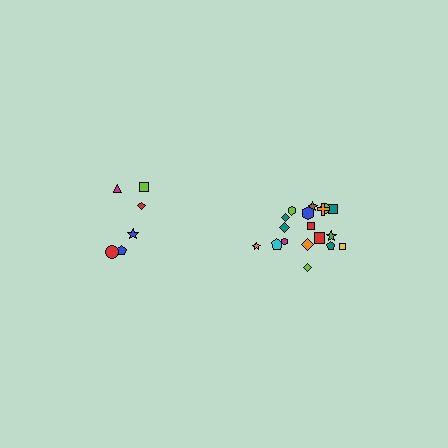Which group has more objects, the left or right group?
The right group.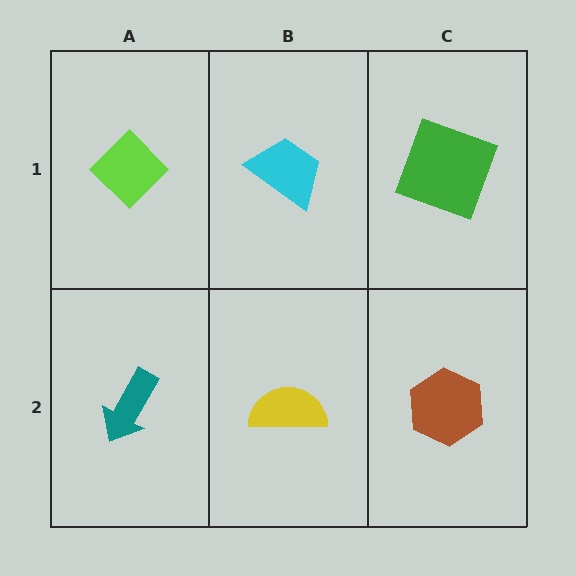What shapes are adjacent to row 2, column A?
A lime diamond (row 1, column A), a yellow semicircle (row 2, column B).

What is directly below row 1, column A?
A teal arrow.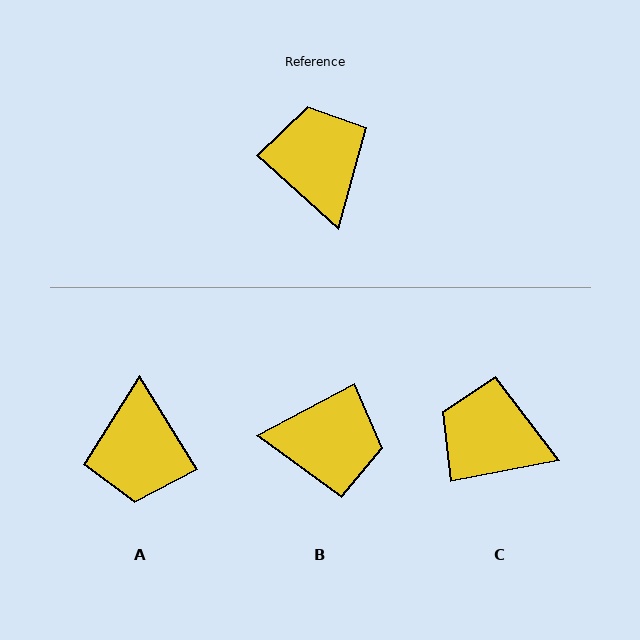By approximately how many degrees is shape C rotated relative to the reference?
Approximately 53 degrees counter-clockwise.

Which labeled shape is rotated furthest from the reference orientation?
A, about 163 degrees away.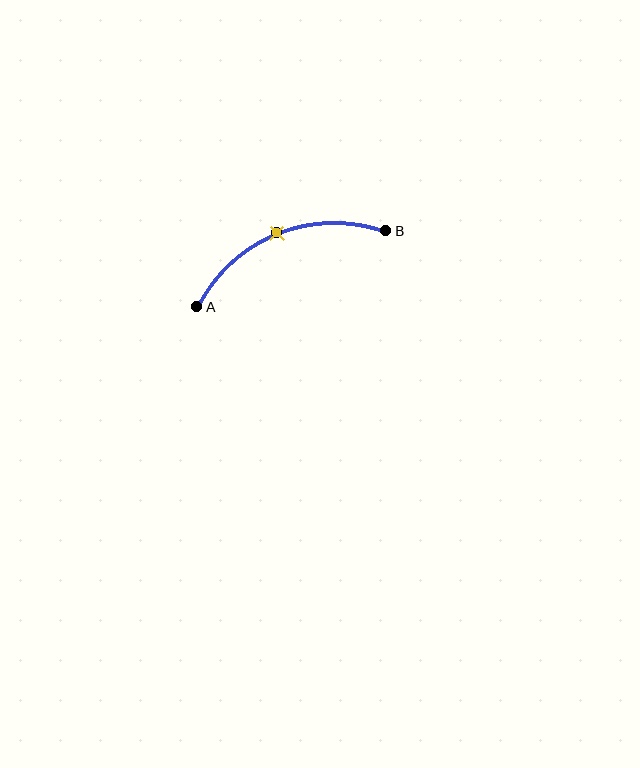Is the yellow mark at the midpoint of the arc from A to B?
Yes. The yellow mark lies on the arc at equal arc-length from both A and B — it is the arc midpoint.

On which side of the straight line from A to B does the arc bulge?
The arc bulges above the straight line connecting A and B.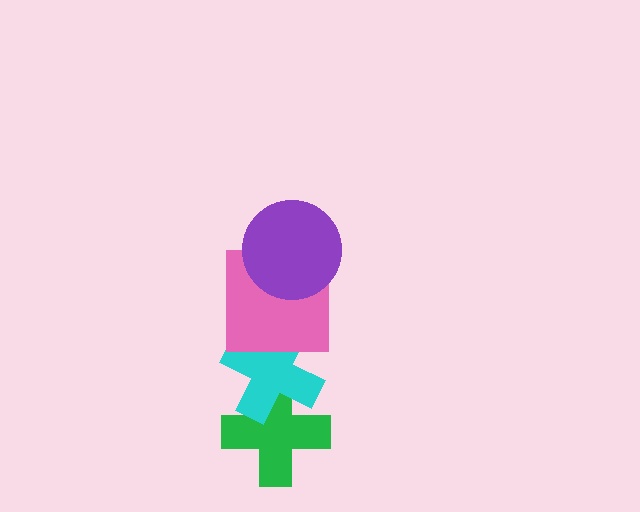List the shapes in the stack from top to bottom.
From top to bottom: the purple circle, the pink square, the cyan cross, the green cross.